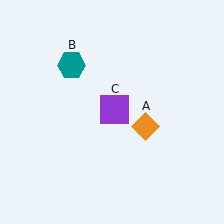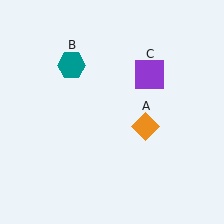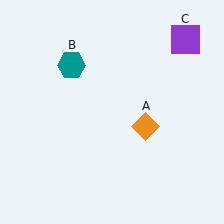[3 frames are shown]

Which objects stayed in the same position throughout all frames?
Orange diamond (object A) and teal hexagon (object B) remained stationary.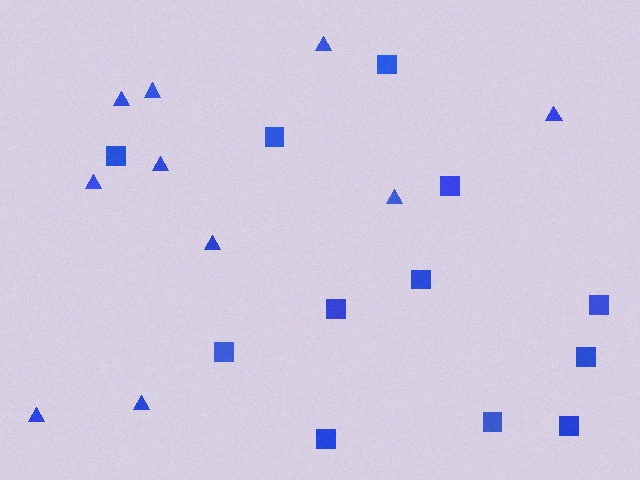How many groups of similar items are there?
There are 2 groups: one group of triangles (10) and one group of squares (12).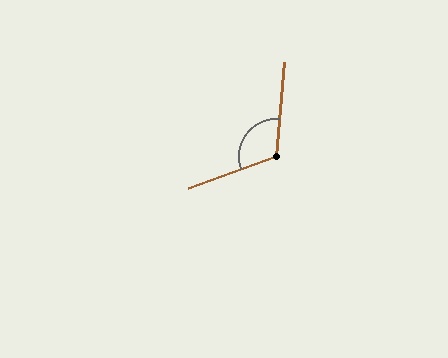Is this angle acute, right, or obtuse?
It is obtuse.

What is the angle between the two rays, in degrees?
Approximately 115 degrees.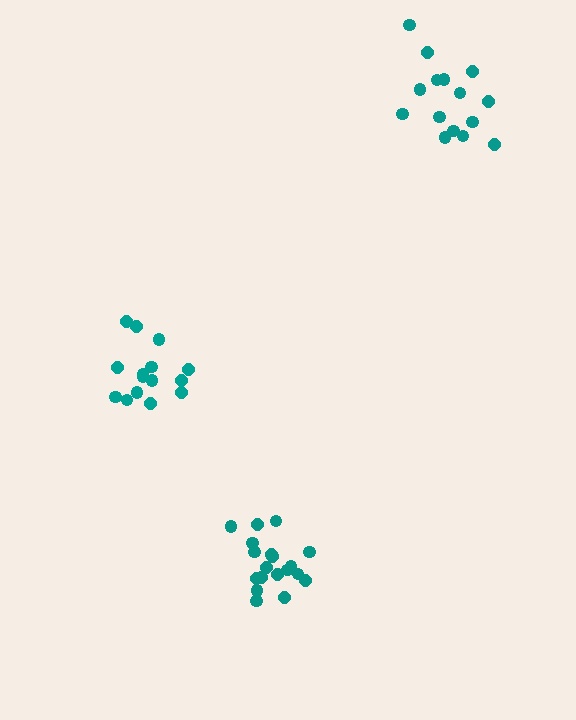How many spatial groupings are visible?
There are 3 spatial groupings.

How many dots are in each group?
Group 1: 15 dots, Group 2: 19 dots, Group 3: 15 dots (49 total).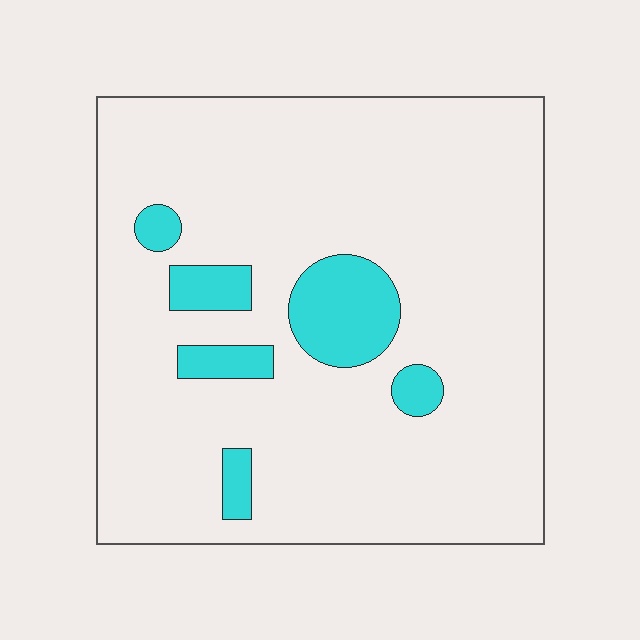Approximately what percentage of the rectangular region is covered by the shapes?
Approximately 10%.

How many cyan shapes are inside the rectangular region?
6.